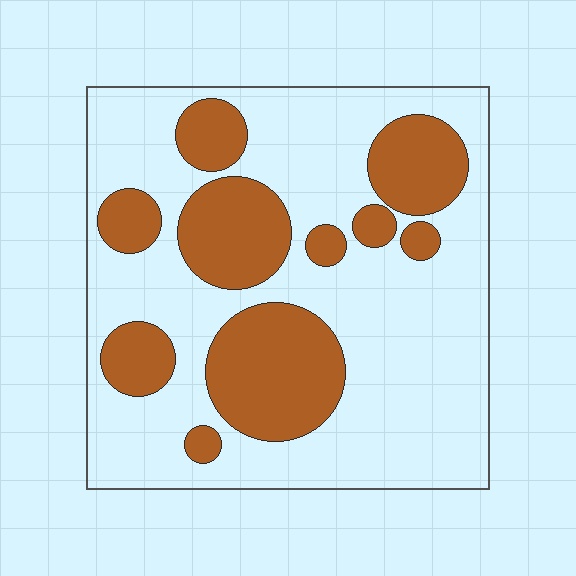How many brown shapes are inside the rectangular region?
10.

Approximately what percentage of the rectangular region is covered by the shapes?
Approximately 30%.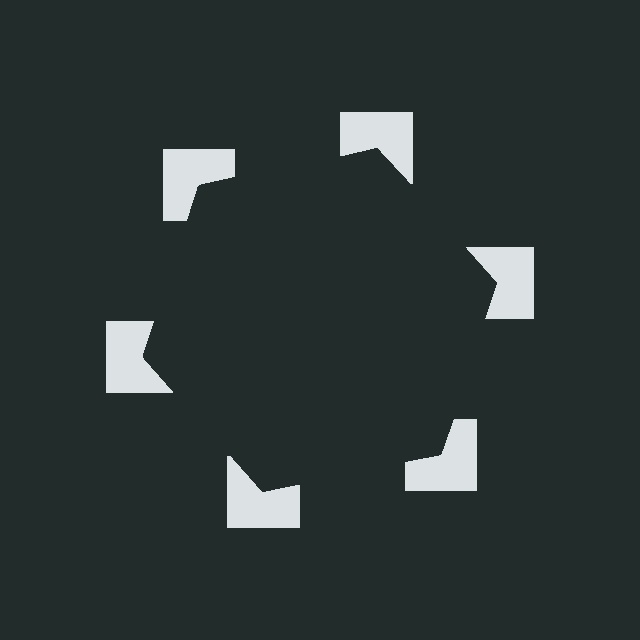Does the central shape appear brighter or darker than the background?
It typically appears slightly darker than the background, even though no actual brightness change is drawn.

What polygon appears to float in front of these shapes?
An illusory hexagon — its edges are inferred from the aligned wedge cuts in the notched squares, not physically drawn.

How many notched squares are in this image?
There are 6 — one at each vertex of the illusory hexagon.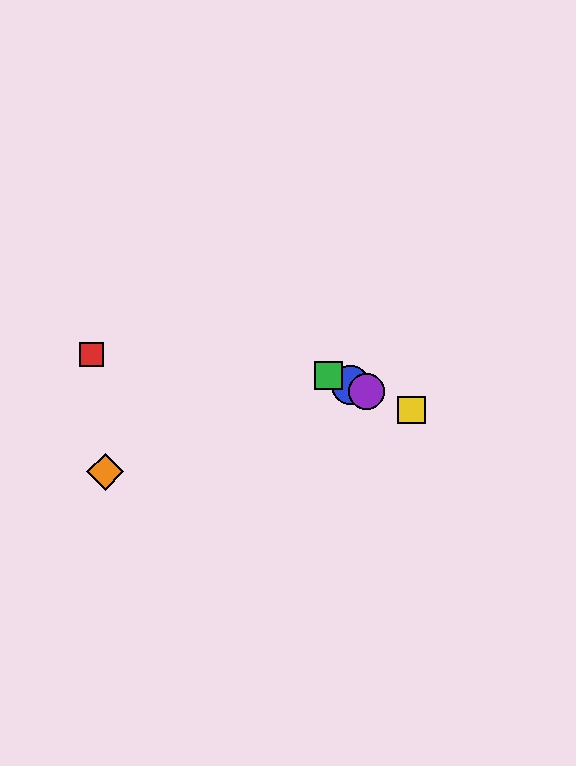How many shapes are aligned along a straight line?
4 shapes (the blue circle, the green square, the yellow square, the purple circle) are aligned along a straight line.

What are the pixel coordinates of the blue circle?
The blue circle is at (351, 385).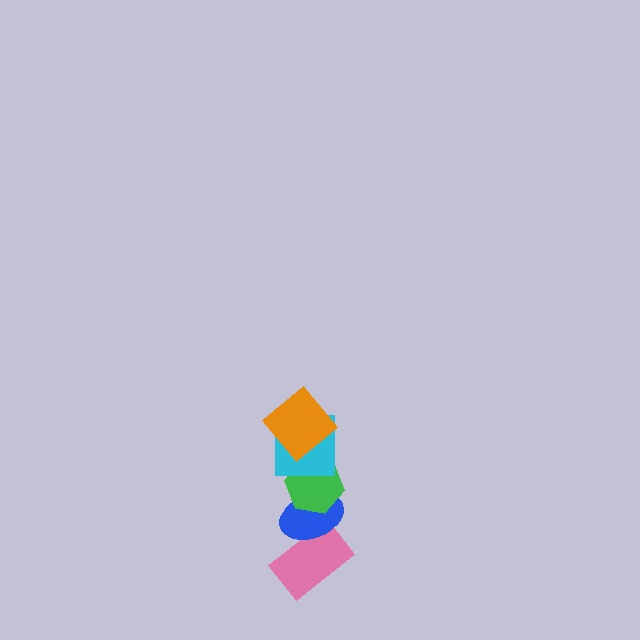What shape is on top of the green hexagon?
The cyan square is on top of the green hexagon.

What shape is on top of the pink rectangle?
The blue ellipse is on top of the pink rectangle.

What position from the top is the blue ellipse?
The blue ellipse is 4th from the top.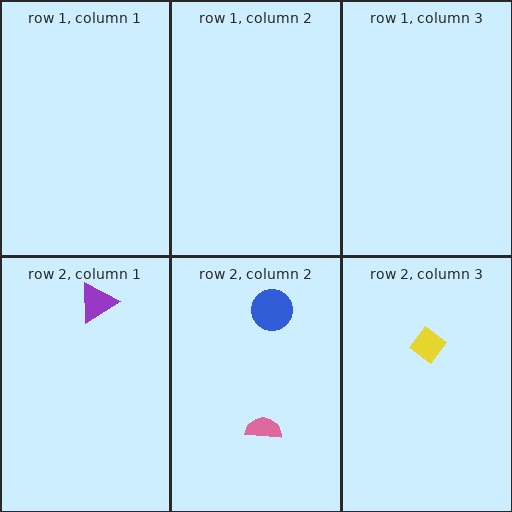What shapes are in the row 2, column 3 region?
The yellow diamond.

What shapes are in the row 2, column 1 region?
The purple triangle.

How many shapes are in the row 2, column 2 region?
2.